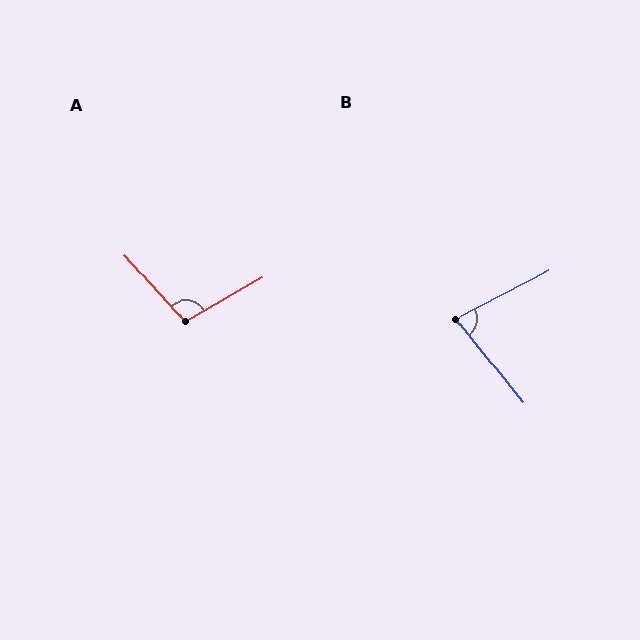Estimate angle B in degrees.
Approximately 79 degrees.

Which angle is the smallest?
B, at approximately 79 degrees.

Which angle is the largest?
A, at approximately 101 degrees.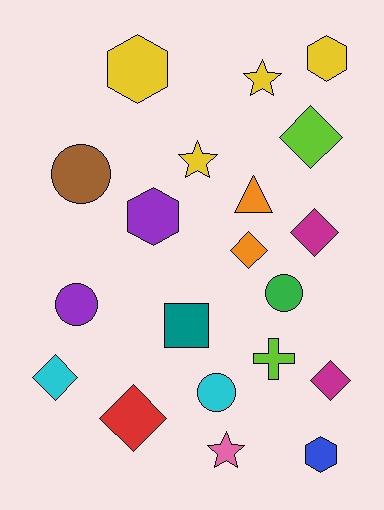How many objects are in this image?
There are 20 objects.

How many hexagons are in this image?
There are 4 hexagons.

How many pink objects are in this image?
There is 1 pink object.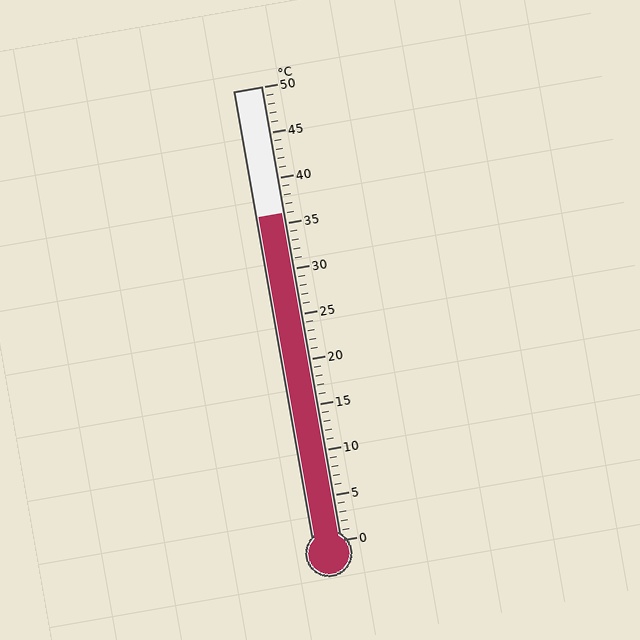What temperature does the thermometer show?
The thermometer shows approximately 36°C.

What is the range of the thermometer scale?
The thermometer scale ranges from 0°C to 50°C.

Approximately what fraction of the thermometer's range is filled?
The thermometer is filled to approximately 70% of its range.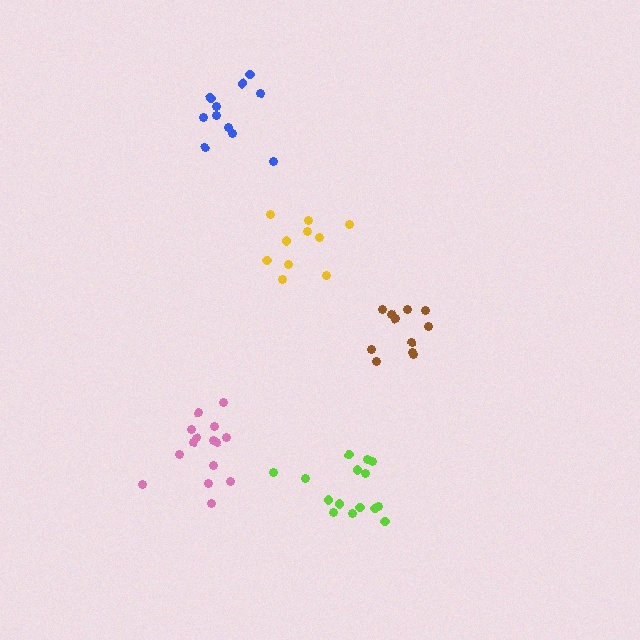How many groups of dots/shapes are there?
There are 5 groups.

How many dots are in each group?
Group 1: 10 dots, Group 2: 15 dots, Group 3: 11 dots, Group 4: 15 dots, Group 5: 11 dots (62 total).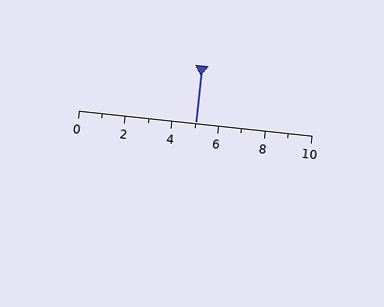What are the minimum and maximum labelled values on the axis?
The axis runs from 0 to 10.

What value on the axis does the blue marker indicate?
The marker indicates approximately 5.